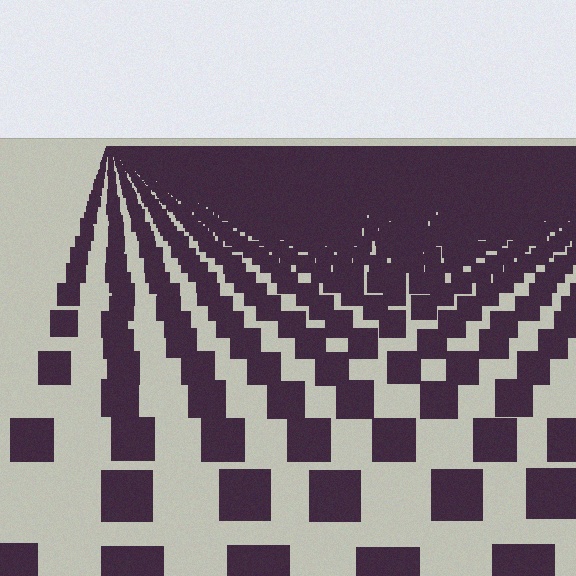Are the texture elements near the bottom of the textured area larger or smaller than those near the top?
Larger. Near the bottom, elements are closer to the viewer and appear at a bigger on-screen size.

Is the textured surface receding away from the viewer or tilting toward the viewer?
The surface is receding away from the viewer. Texture elements get smaller and denser toward the top.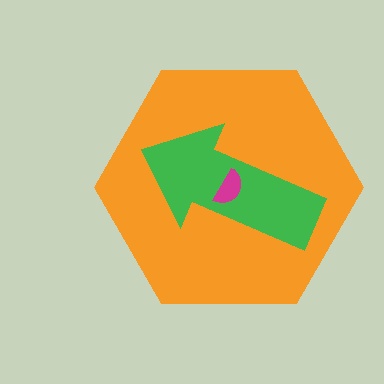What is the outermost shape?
The orange hexagon.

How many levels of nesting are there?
3.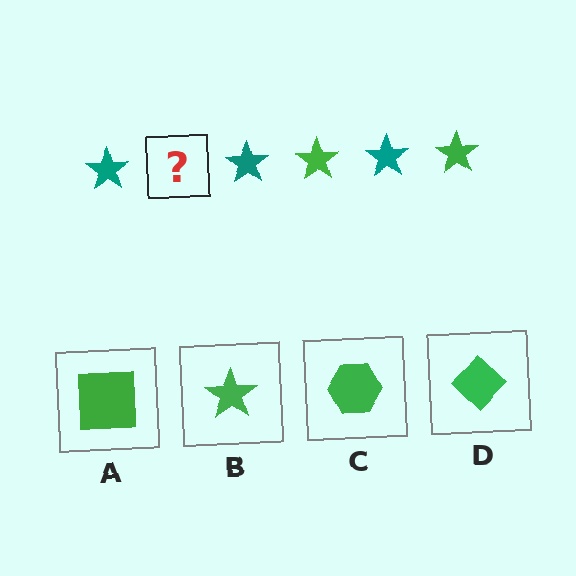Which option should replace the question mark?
Option B.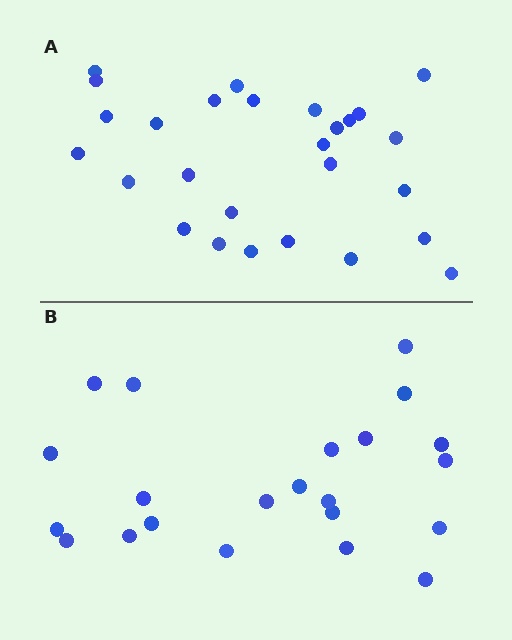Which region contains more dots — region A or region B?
Region A (the top region) has more dots.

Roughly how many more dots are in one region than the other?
Region A has about 5 more dots than region B.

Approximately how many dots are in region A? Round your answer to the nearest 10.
About 30 dots. (The exact count is 27, which rounds to 30.)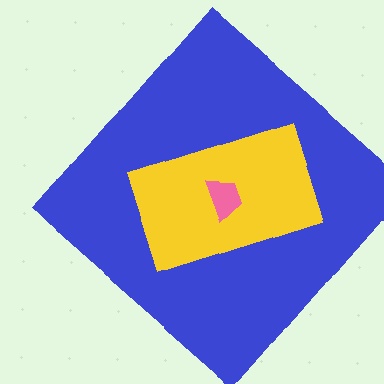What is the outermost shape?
The blue diamond.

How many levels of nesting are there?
3.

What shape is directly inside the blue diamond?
The yellow rectangle.